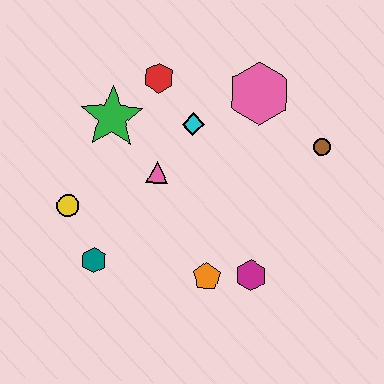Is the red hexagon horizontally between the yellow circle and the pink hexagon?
Yes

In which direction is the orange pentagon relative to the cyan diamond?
The orange pentagon is below the cyan diamond.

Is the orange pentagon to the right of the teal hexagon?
Yes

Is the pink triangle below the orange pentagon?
No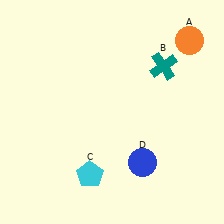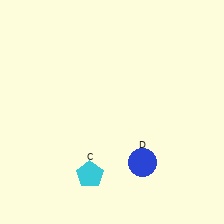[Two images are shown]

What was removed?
The teal cross (B), the orange circle (A) were removed in Image 2.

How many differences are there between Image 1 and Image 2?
There are 2 differences between the two images.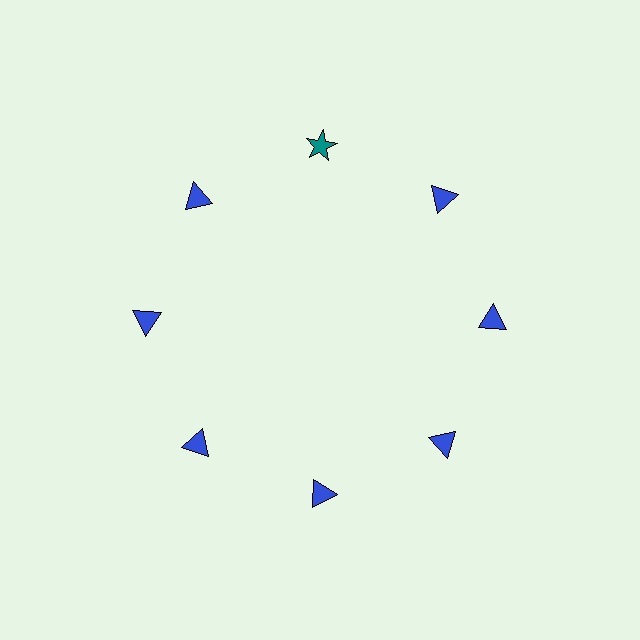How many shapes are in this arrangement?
There are 8 shapes arranged in a ring pattern.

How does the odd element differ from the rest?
It differs in both color (teal instead of blue) and shape (star instead of triangle).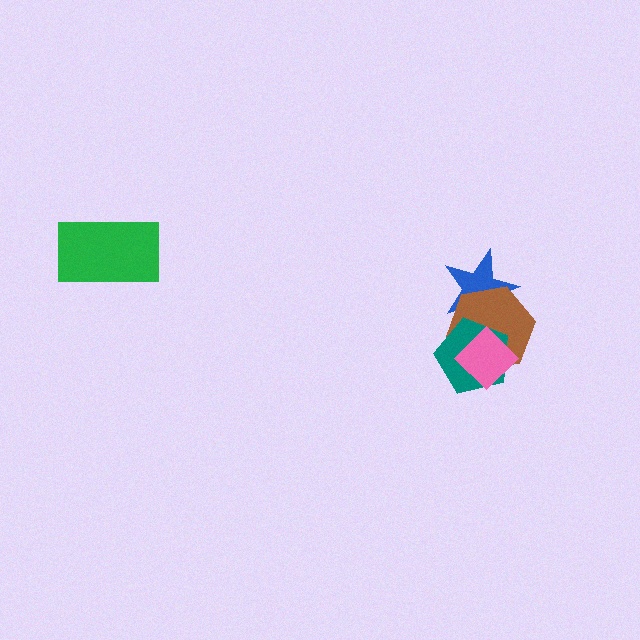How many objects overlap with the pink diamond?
2 objects overlap with the pink diamond.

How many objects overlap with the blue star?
2 objects overlap with the blue star.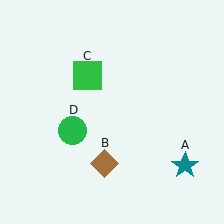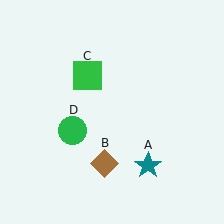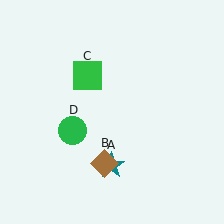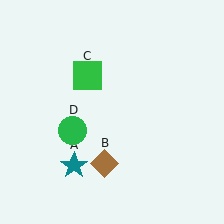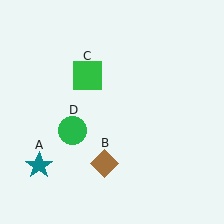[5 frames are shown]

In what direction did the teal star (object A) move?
The teal star (object A) moved left.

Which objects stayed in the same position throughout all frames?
Brown diamond (object B) and green square (object C) and green circle (object D) remained stationary.